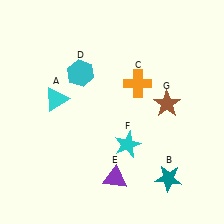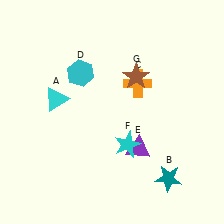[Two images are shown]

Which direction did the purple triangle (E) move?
The purple triangle (E) moved up.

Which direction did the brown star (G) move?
The brown star (G) moved left.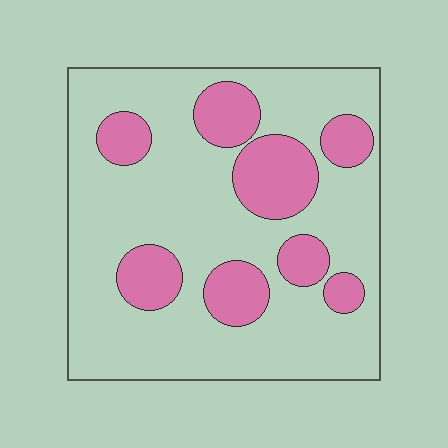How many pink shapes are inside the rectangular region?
8.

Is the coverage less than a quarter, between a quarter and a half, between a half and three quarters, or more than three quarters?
Between a quarter and a half.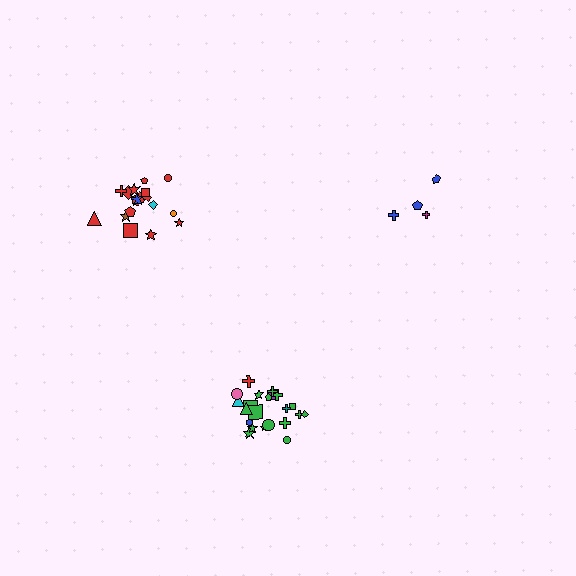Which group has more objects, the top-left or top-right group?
The top-left group.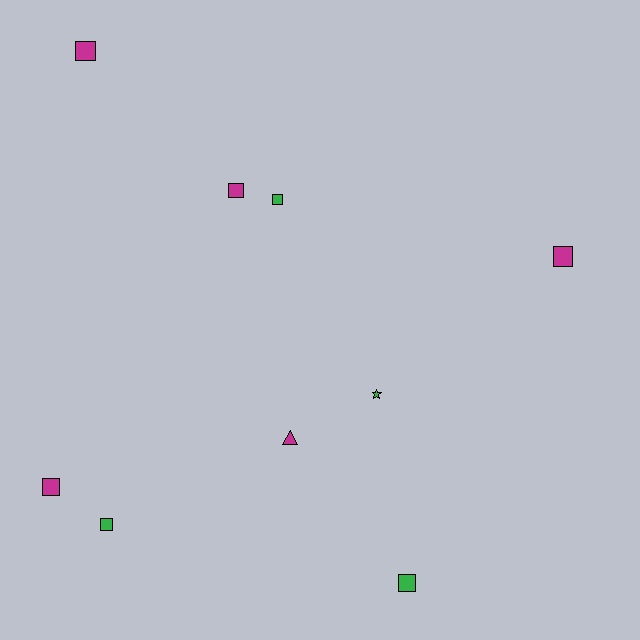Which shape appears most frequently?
Square, with 7 objects.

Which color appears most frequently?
Magenta, with 5 objects.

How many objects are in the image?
There are 9 objects.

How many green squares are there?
There are 3 green squares.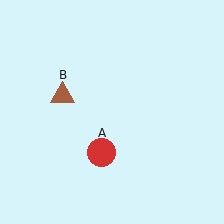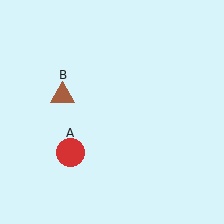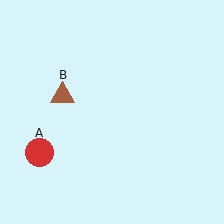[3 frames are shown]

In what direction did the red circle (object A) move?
The red circle (object A) moved left.